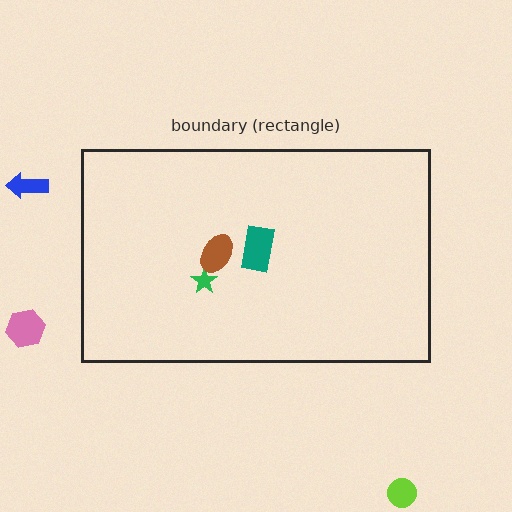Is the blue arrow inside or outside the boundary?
Outside.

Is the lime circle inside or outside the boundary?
Outside.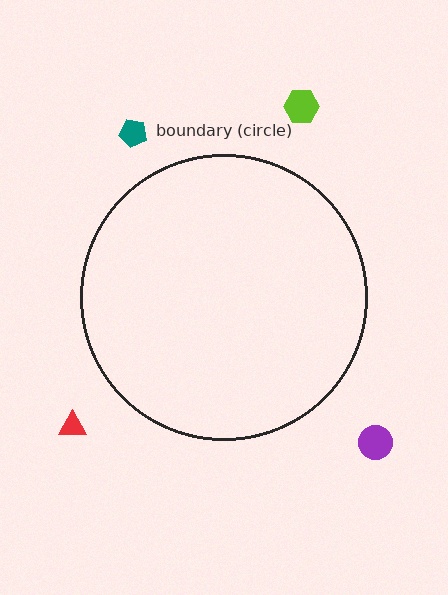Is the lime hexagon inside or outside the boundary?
Outside.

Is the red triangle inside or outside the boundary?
Outside.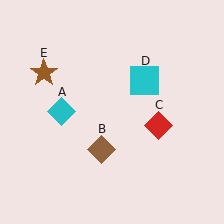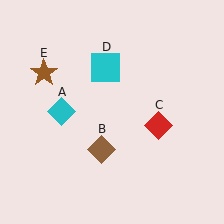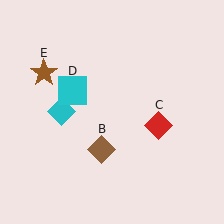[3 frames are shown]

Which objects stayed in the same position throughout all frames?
Cyan diamond (object A) and brown diamond (object B) and red diamond (object C) and brown star (object E) remained stationary.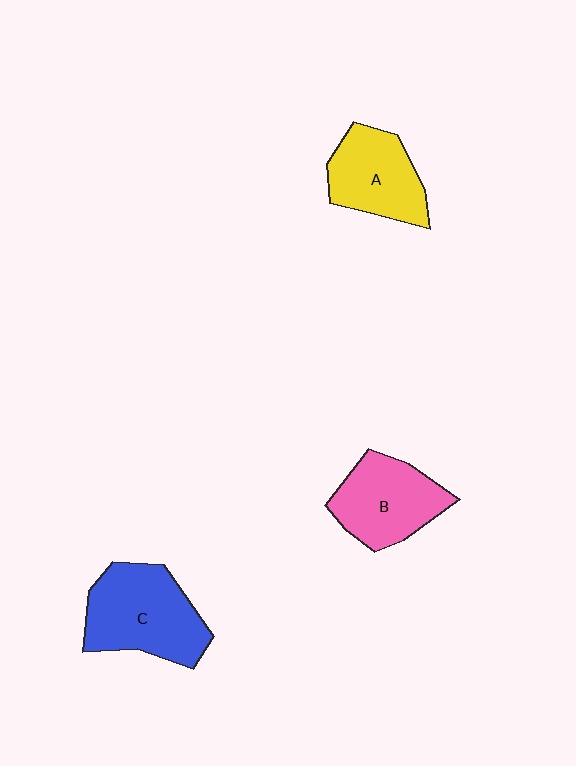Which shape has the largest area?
Shape C (blue).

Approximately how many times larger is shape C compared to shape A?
Approximately 1.3 times.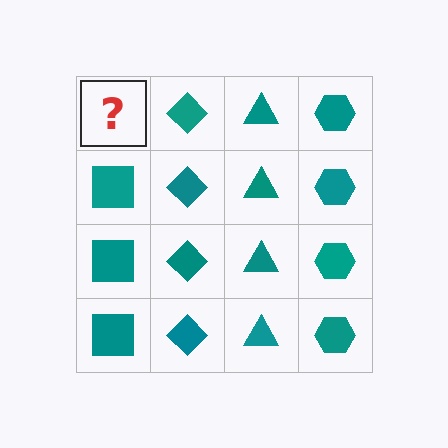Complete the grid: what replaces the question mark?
The question mark should be replaced with a teal square.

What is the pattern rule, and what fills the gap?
The rule is that each column has a consistent shape. The gap should be filled with a teal square.